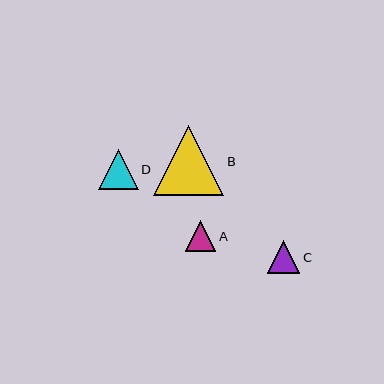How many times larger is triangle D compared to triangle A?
Triangle D is approximately 1.3 times the size of triangle A.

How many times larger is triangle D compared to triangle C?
Triangle D is approximately 1.2 times the size of triangle C.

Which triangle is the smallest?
Triangle A is the smallest with a size of approximately 31 pixels.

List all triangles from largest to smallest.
From largest to smallest: B, D, C, A.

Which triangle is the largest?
Triangle B is the largest with a size of approximately 70 pixels.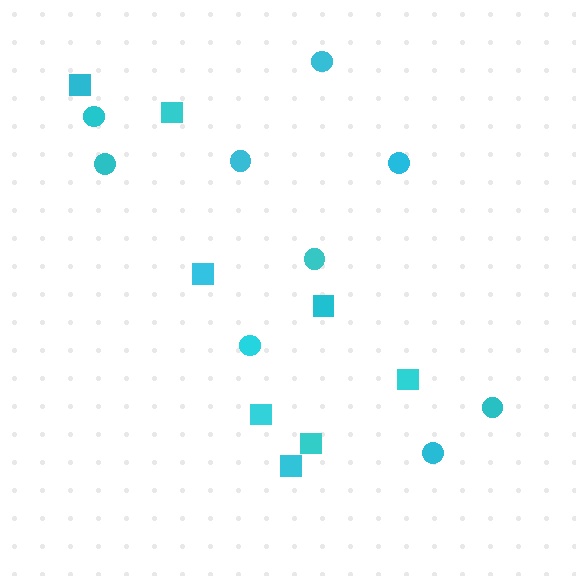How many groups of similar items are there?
There are 2 groups: one group of circles (9) and one group of squares (8).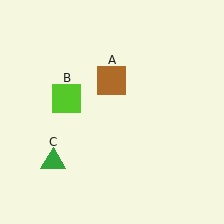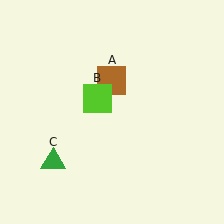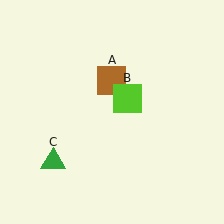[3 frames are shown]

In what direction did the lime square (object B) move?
The lime square (object B) moved right.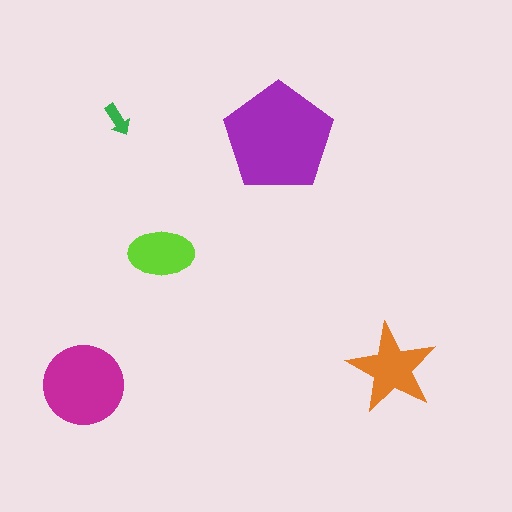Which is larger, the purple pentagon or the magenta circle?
The purple pentagon.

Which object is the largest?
The purple pentagon.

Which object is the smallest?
The green arrow.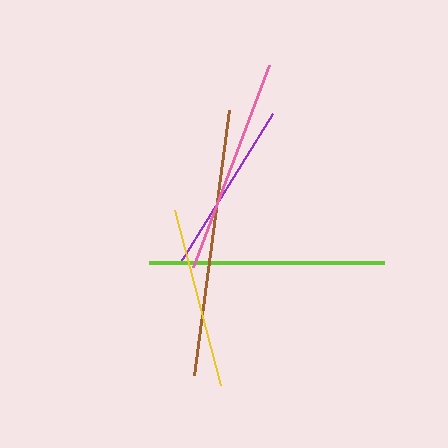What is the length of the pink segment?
The pink segment is approximately 216 pixels long.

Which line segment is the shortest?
The purple line is the shortest at approximately 176 pixels.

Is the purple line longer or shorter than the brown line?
The brown line is longer than the purple line.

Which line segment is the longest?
The brown line is the longest at approximately 267 pixels.